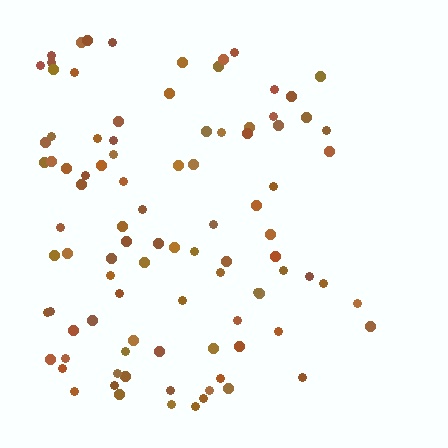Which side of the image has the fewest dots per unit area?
The right.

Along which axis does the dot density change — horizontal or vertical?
Horizontal.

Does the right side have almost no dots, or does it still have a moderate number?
Still a moderate number, just noticeably fewer than the left.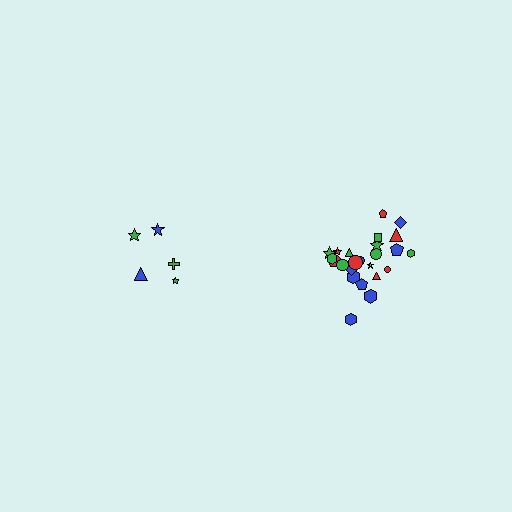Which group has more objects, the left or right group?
The right group.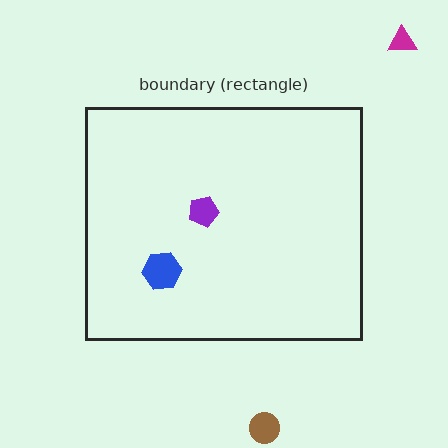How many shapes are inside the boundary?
2 inside, 2 outside.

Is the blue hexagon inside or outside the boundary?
Inside.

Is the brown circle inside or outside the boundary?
Outside.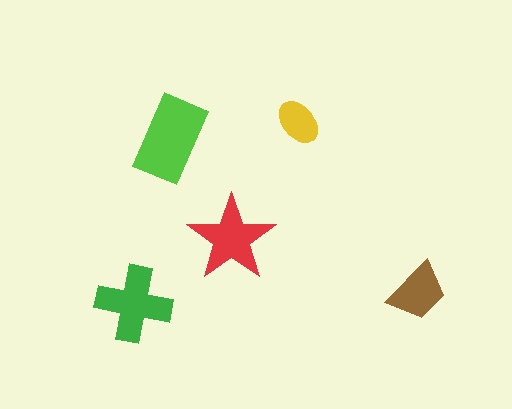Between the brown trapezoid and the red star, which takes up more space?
The red star.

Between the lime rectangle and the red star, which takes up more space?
The lime rectangle.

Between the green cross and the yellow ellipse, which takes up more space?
The green cross.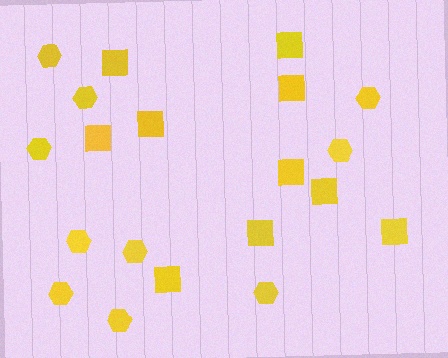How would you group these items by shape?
There are 2 groups: one group of squares (10) and one group of hexagons (10).